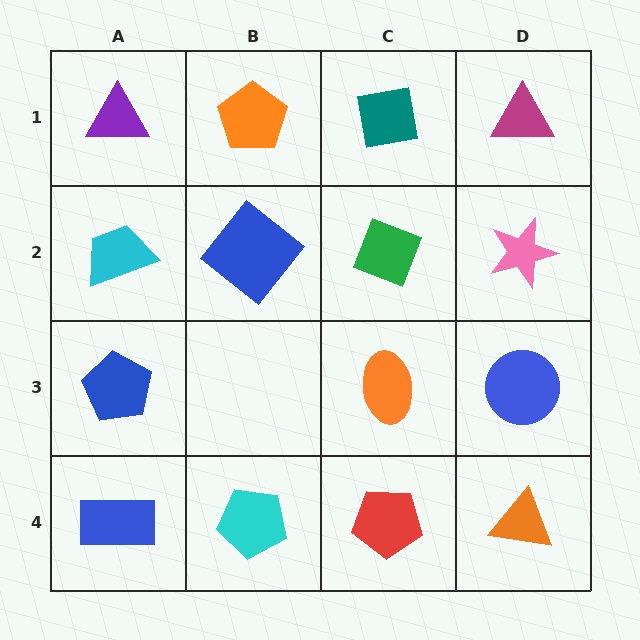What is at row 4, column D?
An orange triangle.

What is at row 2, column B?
A blue diamond.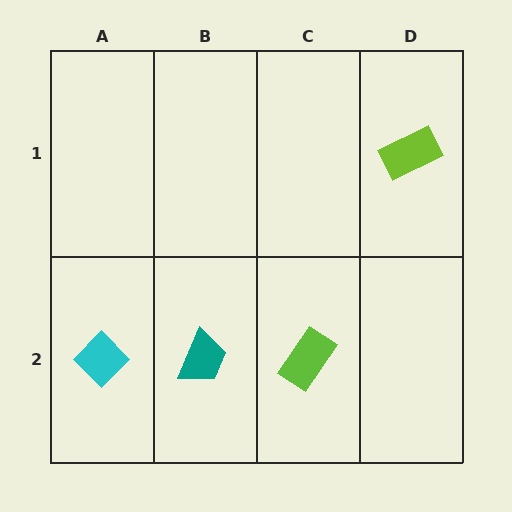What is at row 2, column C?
A lime rectangle.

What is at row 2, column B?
A teal trapezoid.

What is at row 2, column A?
A cyan diamond.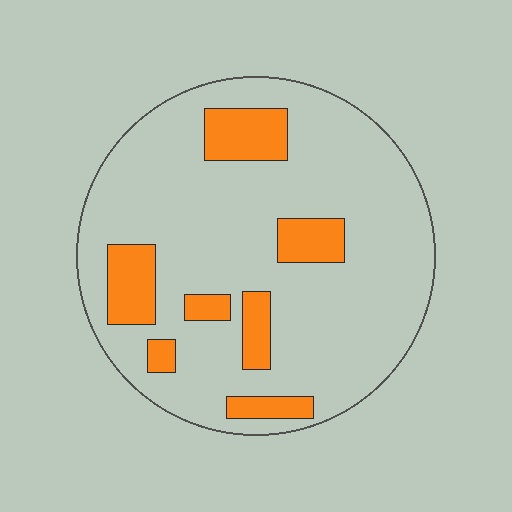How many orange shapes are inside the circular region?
7.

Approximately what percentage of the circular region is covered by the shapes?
Approximately 20%.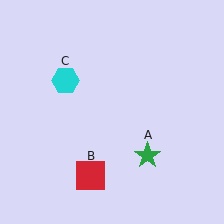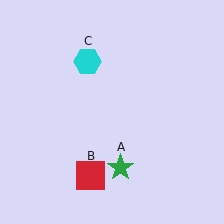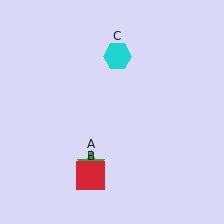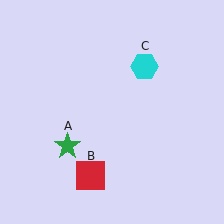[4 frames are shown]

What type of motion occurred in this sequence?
The green star (object A), cyan hexagon (object C) rotated clockwise around the center of the scene.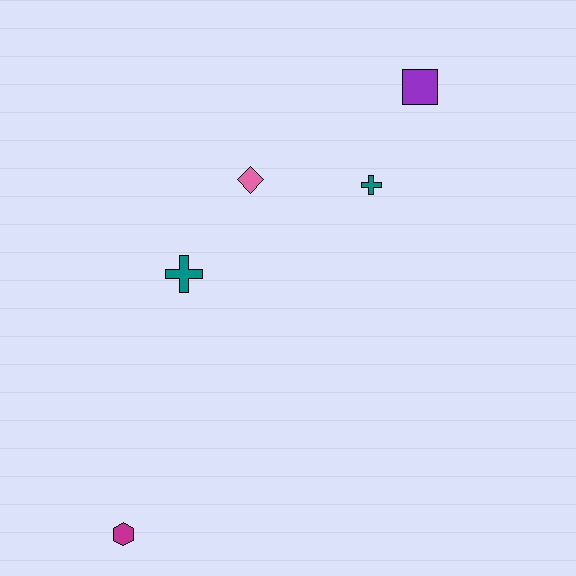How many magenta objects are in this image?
There is 1 magenta object.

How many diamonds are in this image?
There is 1 diamond.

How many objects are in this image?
There are 5 objects.